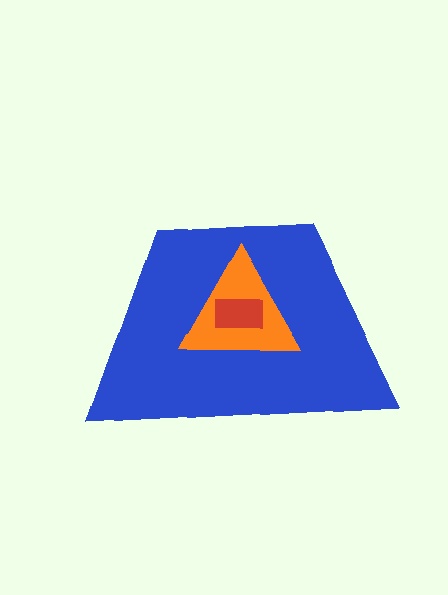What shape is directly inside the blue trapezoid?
The orange triangle.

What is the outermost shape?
The blue trapezoid.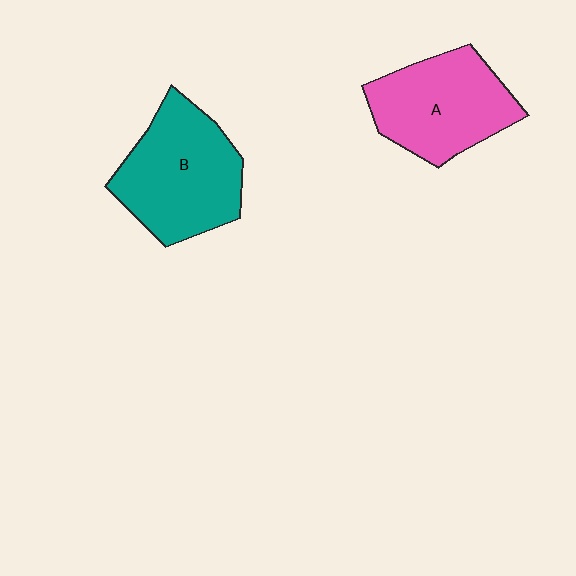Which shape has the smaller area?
Shape A (pink).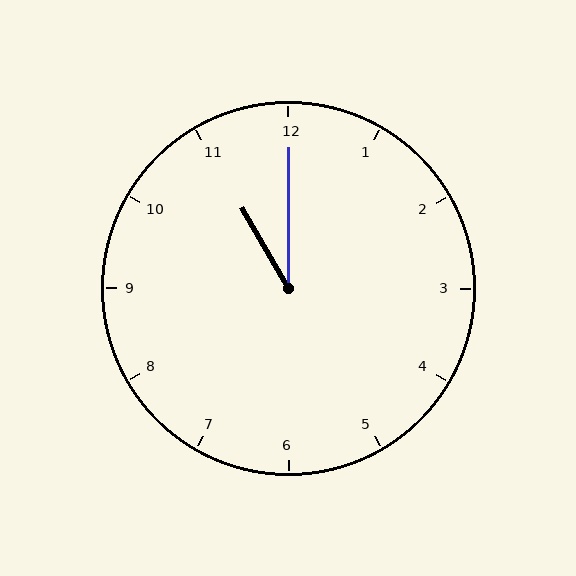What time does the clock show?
11:00.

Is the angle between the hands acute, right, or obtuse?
It is acute.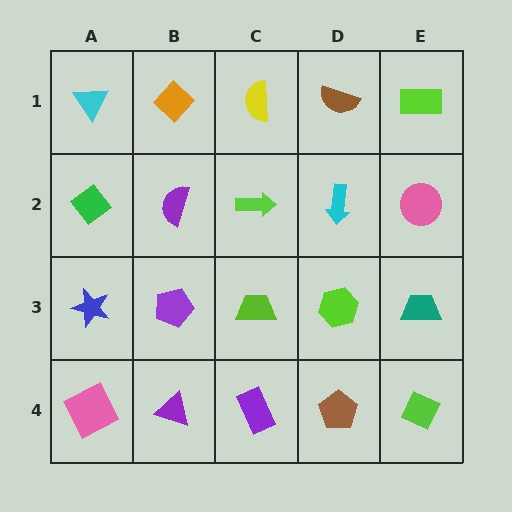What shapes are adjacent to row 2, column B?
An orange diamond (row 1, column B), a purple pentagon (row 3, column B), a green diamond (row 2, column A), a lime arrow (row 2, column C).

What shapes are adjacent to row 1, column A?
A green diamond (row 2, column A), an orange diamond (row 1, column B).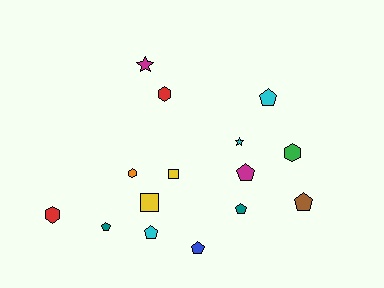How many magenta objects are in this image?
There are 2 magenta objects.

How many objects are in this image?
There are 15 objects.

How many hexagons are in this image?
There are 4 hexagons.